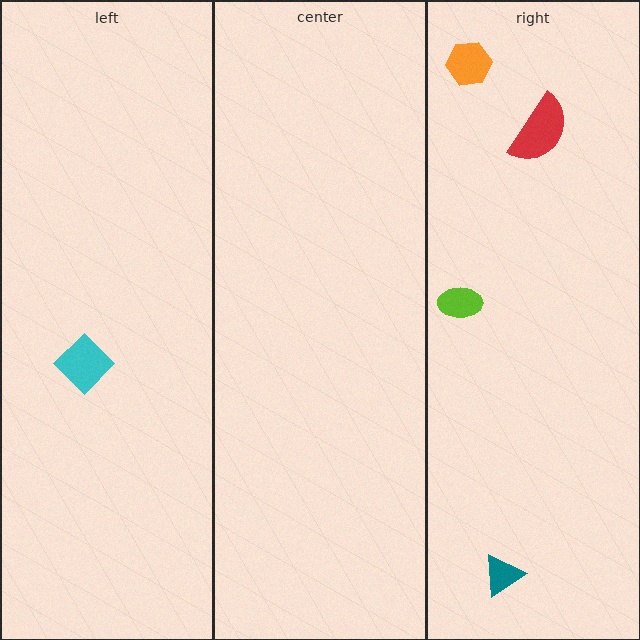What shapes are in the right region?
The teal triangle, the orange hexagon, the lime ellipse, the red semicircle.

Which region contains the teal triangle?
The right region.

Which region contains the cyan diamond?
The left region.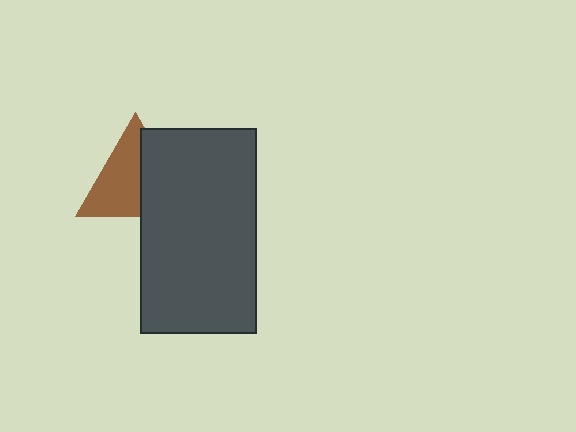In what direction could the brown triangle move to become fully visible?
The brown triangle could move left. That would shift it out from behind the dark gray rectangle entirely.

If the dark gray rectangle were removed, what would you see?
You would see the complete brown triangle.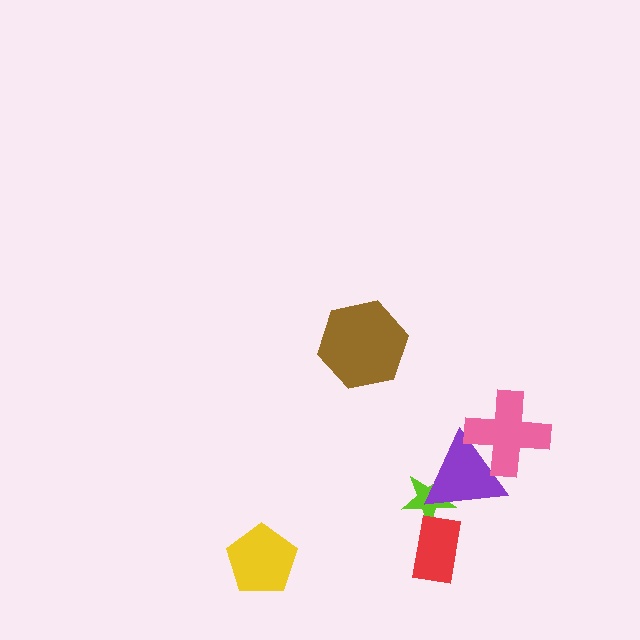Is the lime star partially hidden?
Yes, it is partially covered by another shape.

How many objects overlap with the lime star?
2 objects overlap with the lime star.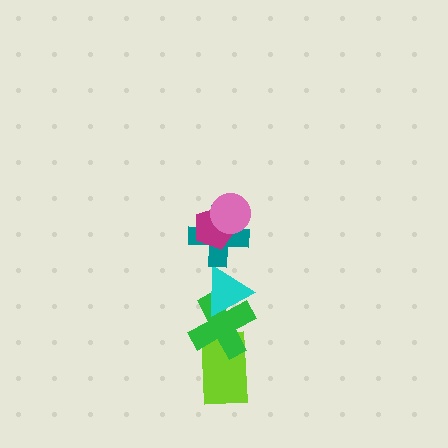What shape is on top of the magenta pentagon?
The pink circle is on top of the magenta pentagon.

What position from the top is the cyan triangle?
The cyan triangle is 4th from the top.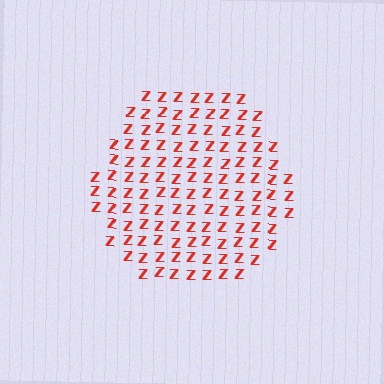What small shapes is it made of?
It is made of small letter Z's.